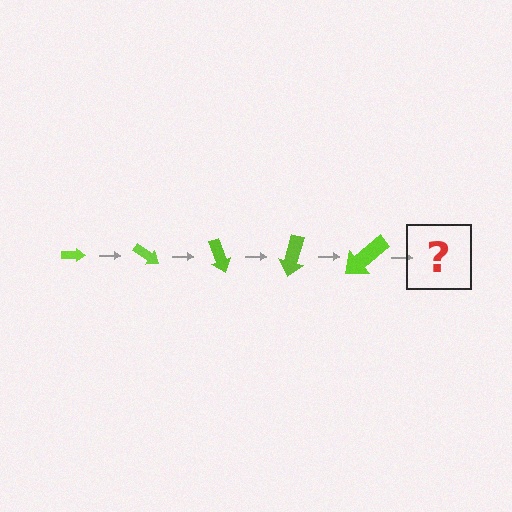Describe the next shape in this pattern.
It should be an arrow, larger than the previous one and rotated 175 degrees from the start.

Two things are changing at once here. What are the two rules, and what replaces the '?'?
The two rules are that the arrow grows larger each step and it rotates 35 degrees each step. The '?' should be an arrow, larger than the previous one and rotated 175 degrees from the start.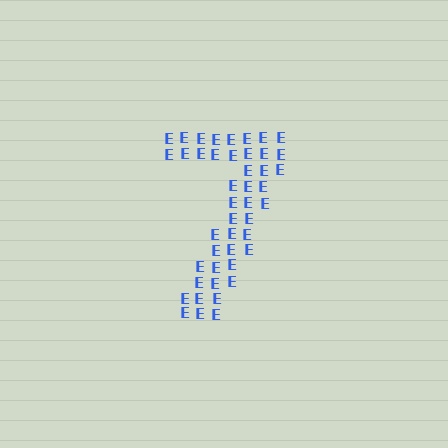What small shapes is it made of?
It is made of small letter E's.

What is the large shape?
The large shape is the digit 7.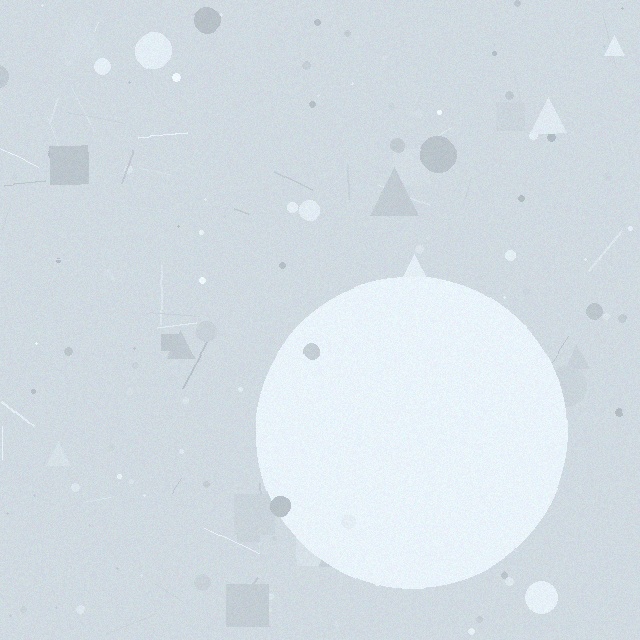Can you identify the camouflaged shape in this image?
The camouflaged shape is a circle.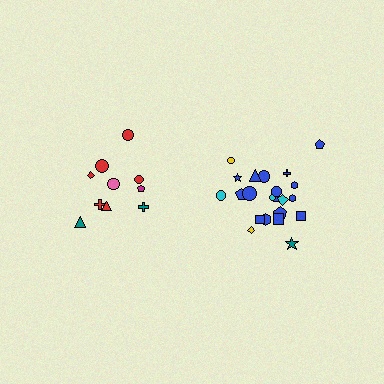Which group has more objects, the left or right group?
The right group.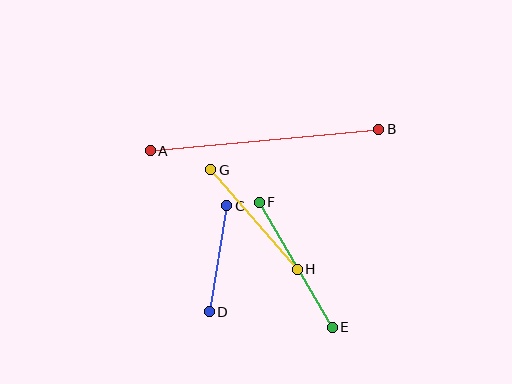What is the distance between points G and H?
The distance is approximately 132 pixels.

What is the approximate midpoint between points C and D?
The midpoint is at approximately (218, 259) pixels.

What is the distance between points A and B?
The distance is approximately 230 pixels.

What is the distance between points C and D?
The distance is approximately 107 pixels.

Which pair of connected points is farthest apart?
Points A and B are farthest apart.